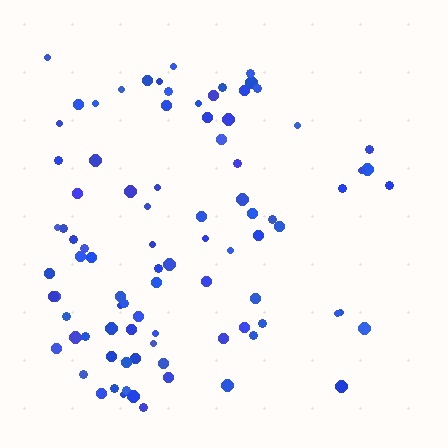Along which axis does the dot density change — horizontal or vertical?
Horizontal.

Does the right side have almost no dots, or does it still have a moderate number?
Still a moderate number, just noticeably fewer than the left.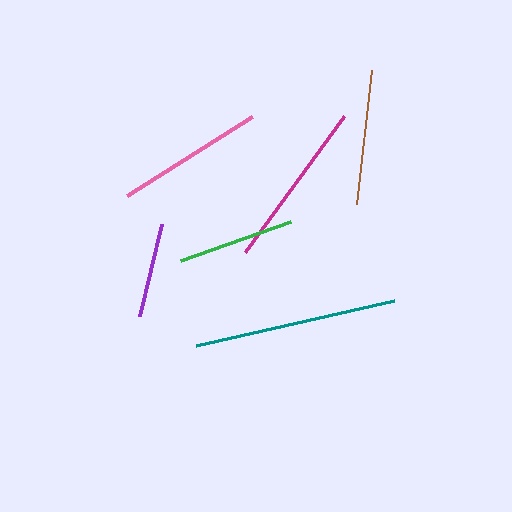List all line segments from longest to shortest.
From longest to shortest: teal, magenta, pink, brown, green, purple.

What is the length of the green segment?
The green segment is approximately 117 pixels long.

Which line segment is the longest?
The teal line is the longest at approximately 203 pixels.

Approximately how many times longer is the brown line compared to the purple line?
The brown line is approximately 1.4 times the length of the purple line.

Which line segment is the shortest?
The purple line is the shortest at approximately 94 pixels.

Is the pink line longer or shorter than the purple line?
The pink line is longer than the purple line.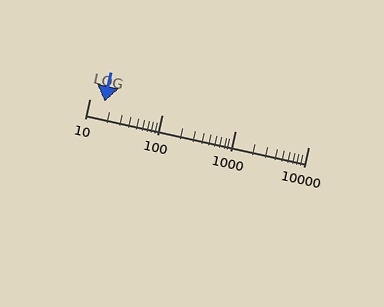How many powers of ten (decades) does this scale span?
The scale spans 3 decades, from 10 to 10000.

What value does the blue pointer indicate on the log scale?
The pointer indicates approximately 16.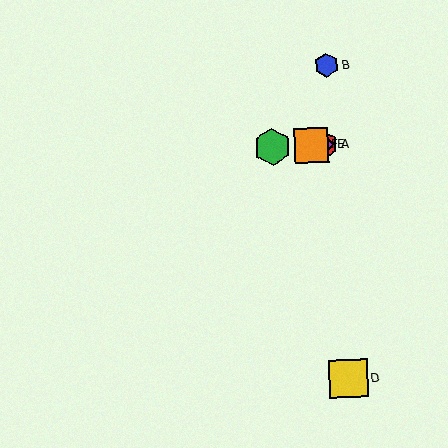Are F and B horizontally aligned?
No, F is at y≈145 and B is at y≈65.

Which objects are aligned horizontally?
Objects A, C, E, F are aligned horizontally.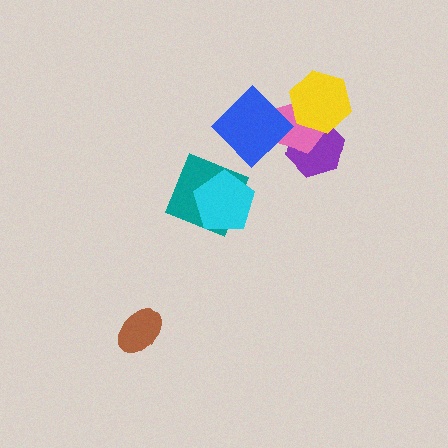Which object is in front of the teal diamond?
The cyan pentagon is in front of the teal diamond.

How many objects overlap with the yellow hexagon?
2 objects overlap with the yellow hexagon.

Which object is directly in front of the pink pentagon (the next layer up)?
The blue diamond is directly in front of the pink pentagon.